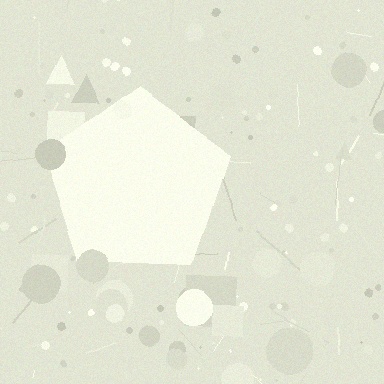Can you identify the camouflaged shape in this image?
The camouflaged shape is a pentagon.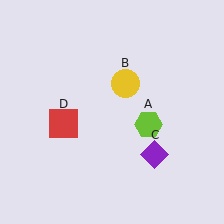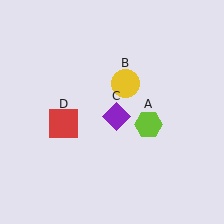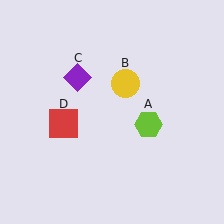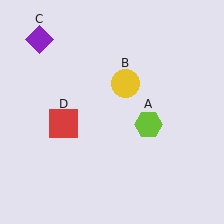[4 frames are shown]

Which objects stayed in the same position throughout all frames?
Lime hexagon (object A) and yellow circle (object B) and red square (object D) remained stationary.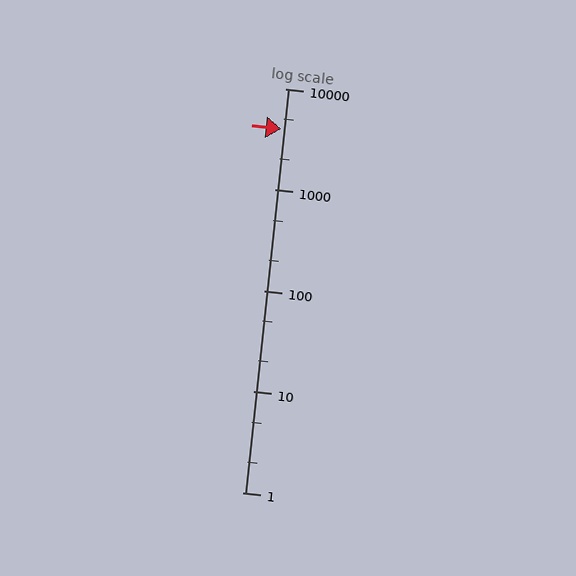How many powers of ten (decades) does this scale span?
The scale spans 4 decades, from 1 to 10000.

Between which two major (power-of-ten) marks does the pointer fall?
The pointer is between 1000 and 10000.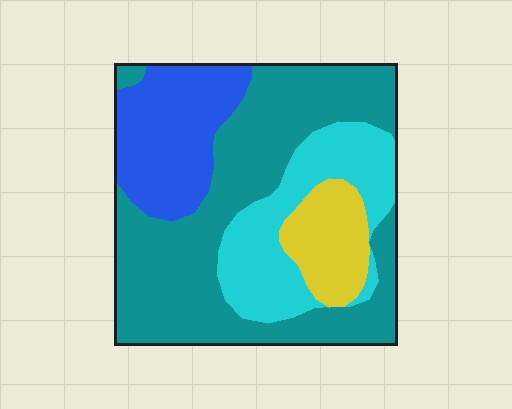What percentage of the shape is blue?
Blue takes up less than a quarter of the shape.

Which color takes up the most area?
Teal, at roughly 50%.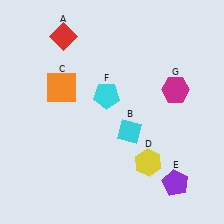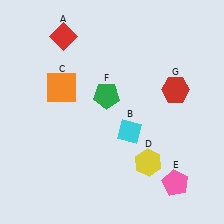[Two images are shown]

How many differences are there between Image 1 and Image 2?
There are 3 differences between the two images.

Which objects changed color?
E changed from purple to pink. F changed from cyan to green. G changed from magenta to red.